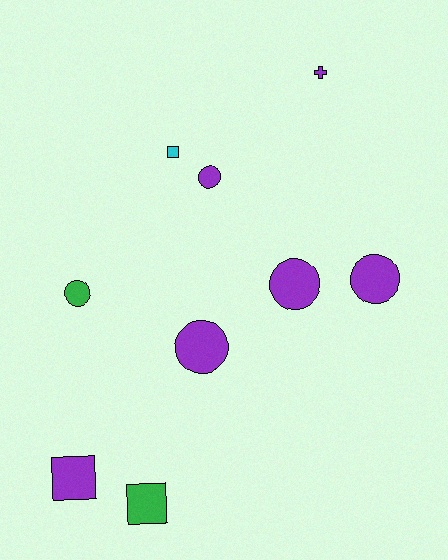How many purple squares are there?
There is 1 purple square.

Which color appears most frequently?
Purple, with 6 objects.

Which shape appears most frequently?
Circle, with 5 objects.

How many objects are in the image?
There are 9 objects.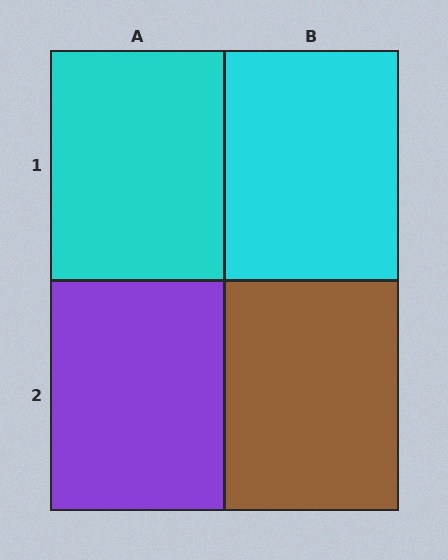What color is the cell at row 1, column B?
Cyan.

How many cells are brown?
1 cell is brown.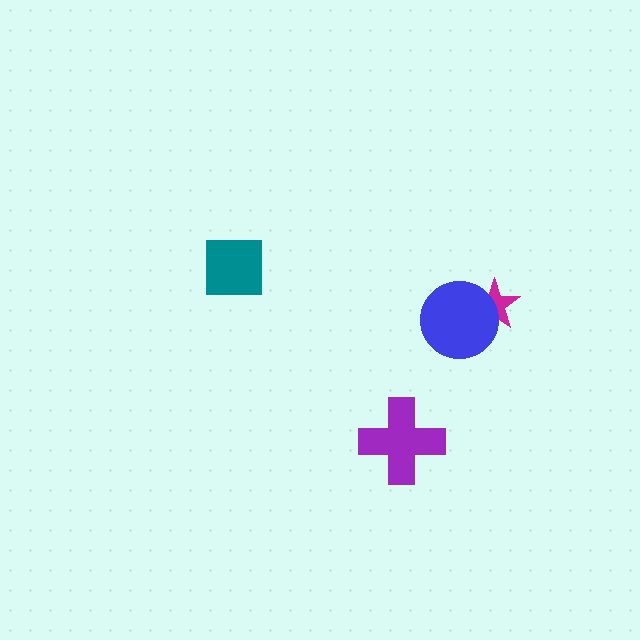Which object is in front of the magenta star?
The blue circle is in front of the magenta star.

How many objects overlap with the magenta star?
1 object overlaps with the magenta star.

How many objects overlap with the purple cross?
0 objects overlap with the purple cross.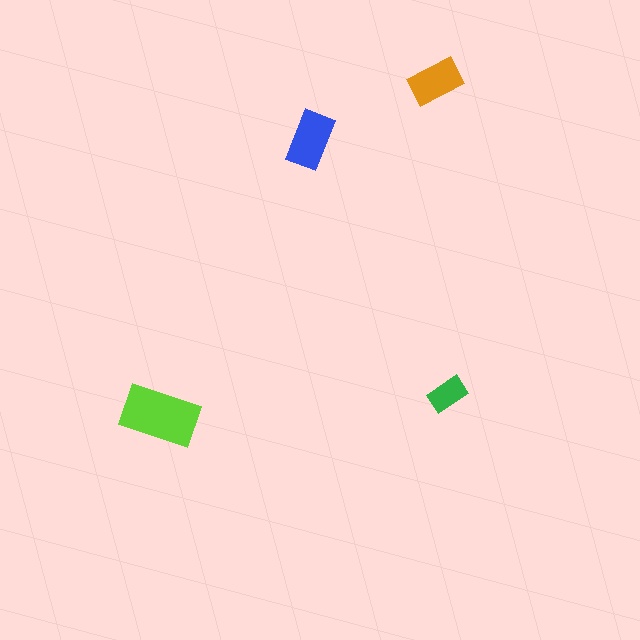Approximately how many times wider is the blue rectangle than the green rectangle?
About 1.5 times wider.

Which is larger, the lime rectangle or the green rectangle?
The lime one.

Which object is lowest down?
The lime rectangle is bottommost.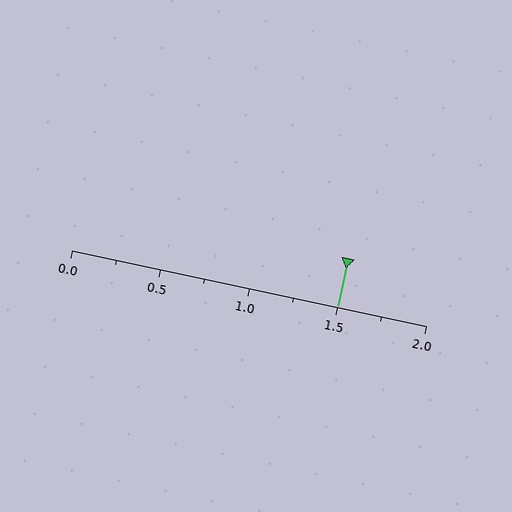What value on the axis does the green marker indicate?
The marker indicates approximately 1.5.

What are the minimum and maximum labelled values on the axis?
The axis runs from 0.0 to 2.0.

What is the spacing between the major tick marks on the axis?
The major ticks are spaced 0.5 apart.